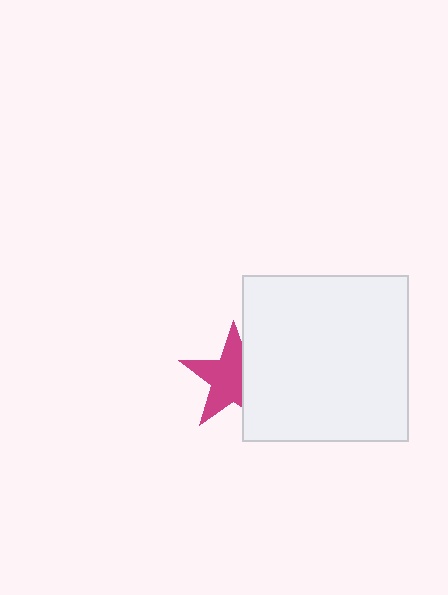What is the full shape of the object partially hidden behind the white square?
The partially hidden object is a magenta star.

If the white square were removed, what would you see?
You would see the complete magenta star.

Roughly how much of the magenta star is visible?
About half of it is visible (roughly 64%).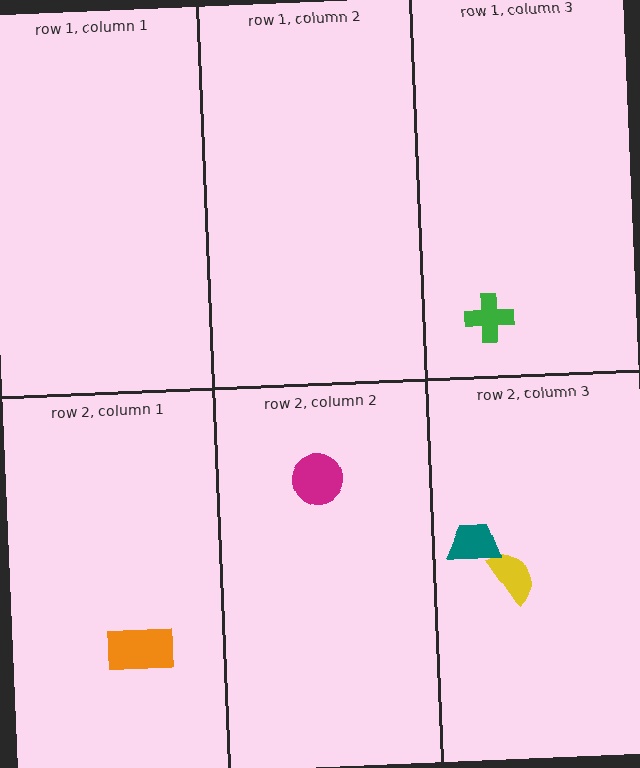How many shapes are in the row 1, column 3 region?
1.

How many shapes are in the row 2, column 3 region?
2.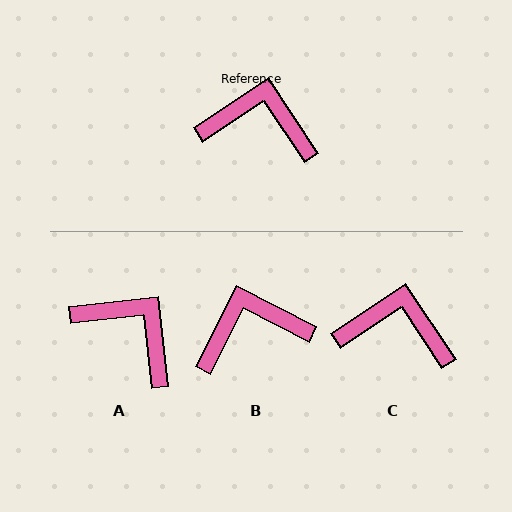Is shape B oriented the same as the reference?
No, it is off by about 29 degrees.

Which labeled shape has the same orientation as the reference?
C.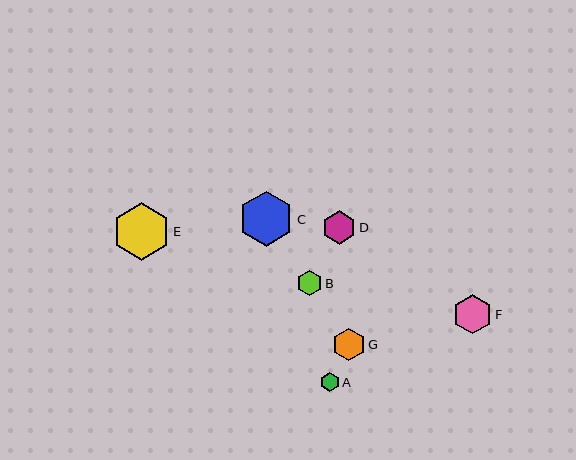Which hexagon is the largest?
Hexagon E is the largest with a size of approximately 57 pixels.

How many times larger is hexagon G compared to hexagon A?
Hexagon G is approximately 1.7 times the size of hexagon A.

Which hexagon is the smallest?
Hexagon A is the smallest with a size of approximately 19 pixels.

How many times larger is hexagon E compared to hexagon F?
Hexagon E is approximately 1.5 times the size of hexagon F.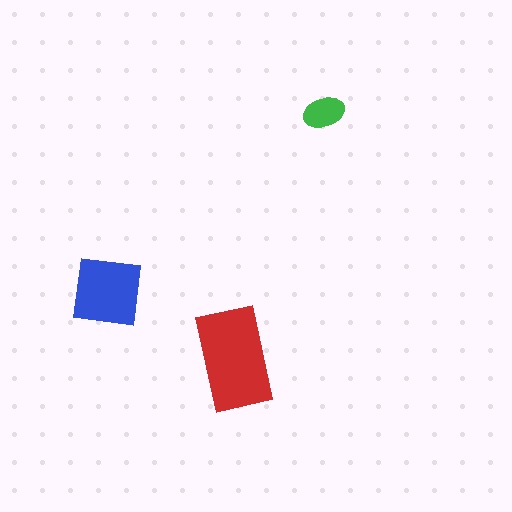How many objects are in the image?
There are 3 objects in the image.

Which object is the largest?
The red rectangle.